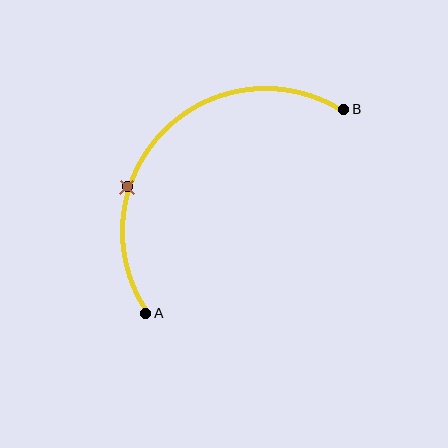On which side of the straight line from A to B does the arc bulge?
The arc bulges above and to the left of the straight line connecting A and B.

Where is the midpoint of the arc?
The arc midpoint is the point on the curve farthest from the straight line joining A and B. It sits above and to the left of that line.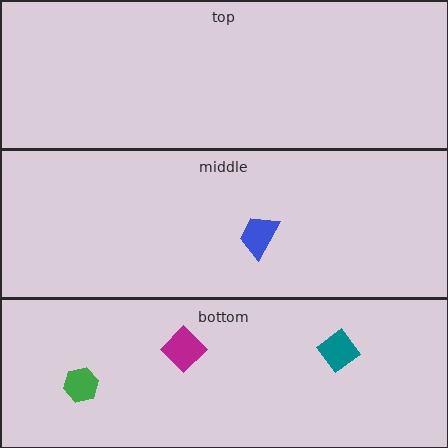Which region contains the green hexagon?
The bottom region.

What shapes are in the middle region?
The blue trapezoid.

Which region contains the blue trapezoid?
The middle region.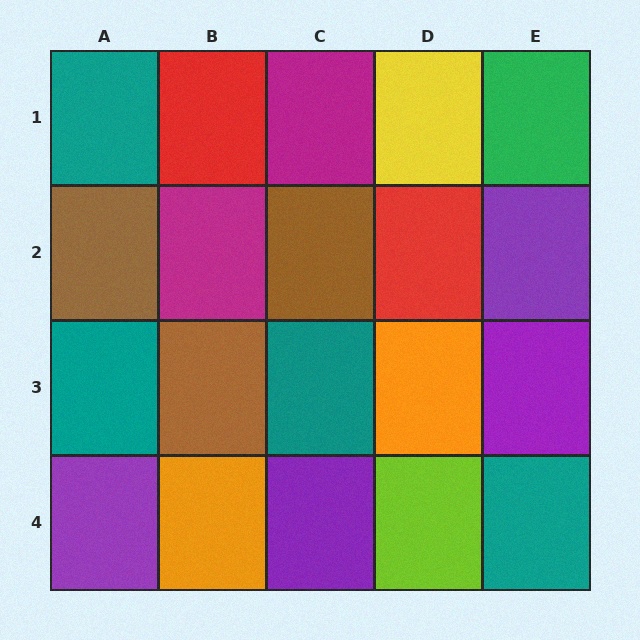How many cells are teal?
4 cells are teal.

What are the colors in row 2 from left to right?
Brown, magenta, brown, red, purple.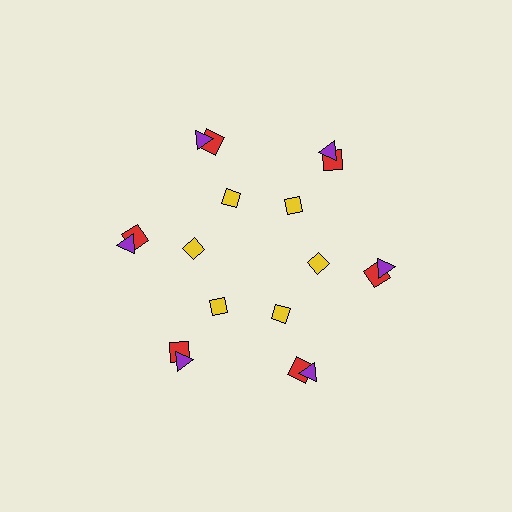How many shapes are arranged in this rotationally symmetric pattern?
There are 18 shapes, arranged in 6 groups of 3.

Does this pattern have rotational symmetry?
Yes, this pattern has 6-fold rotational symmetry. It looks the same after rotating 60 degrees around the center.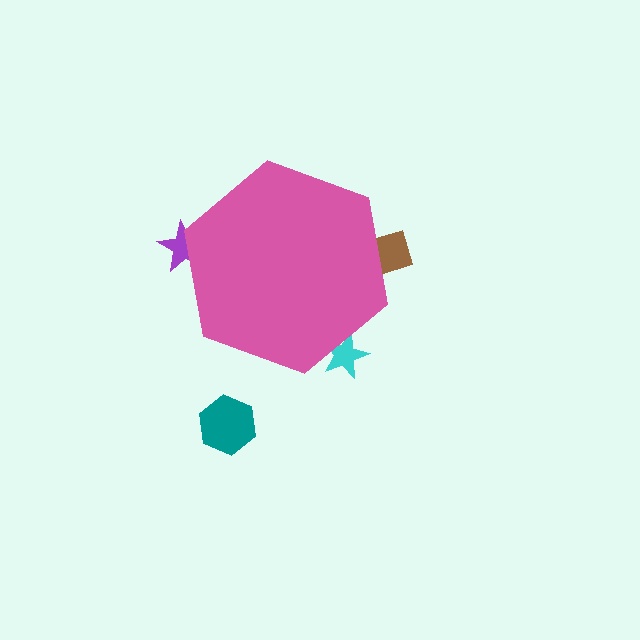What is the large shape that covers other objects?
A pink hexagon.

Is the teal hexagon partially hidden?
No, the teal hexagon is fully visible.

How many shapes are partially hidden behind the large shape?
3 shapes are partially hidden.